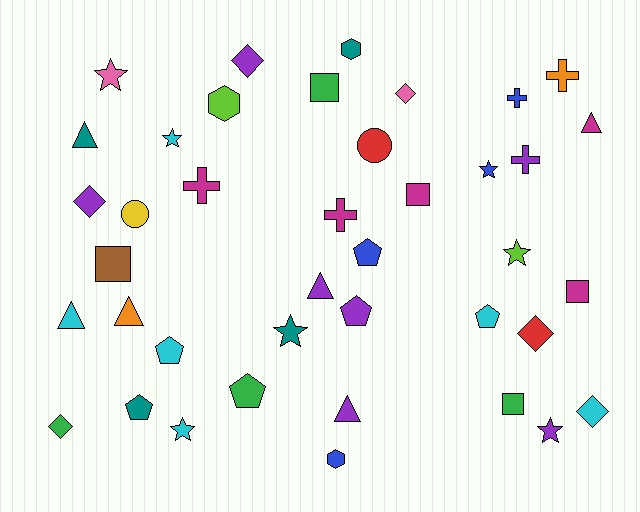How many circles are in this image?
There are 2 circles.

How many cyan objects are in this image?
There are 6 cyan objects.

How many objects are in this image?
There are 40 objects.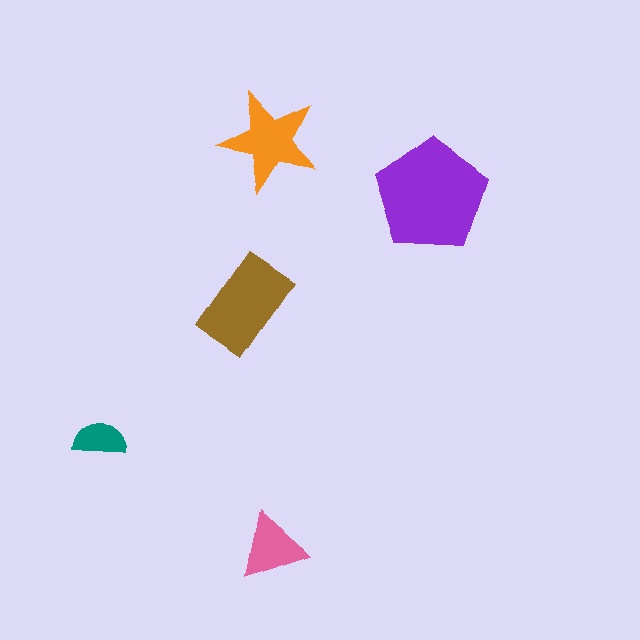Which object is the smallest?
The teal semicircle.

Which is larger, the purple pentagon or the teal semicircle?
The purple pentagon.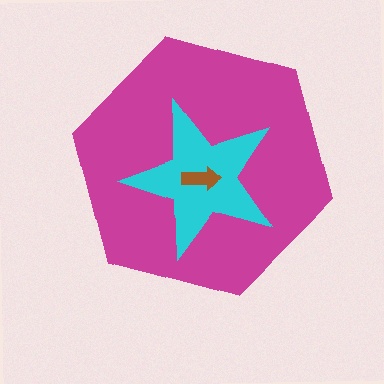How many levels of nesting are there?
3.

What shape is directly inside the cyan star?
The brown arrow.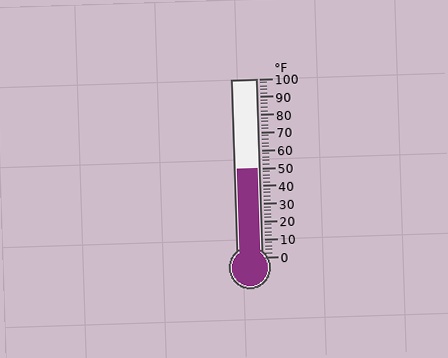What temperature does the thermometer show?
The thermometer shows approximately 50°F.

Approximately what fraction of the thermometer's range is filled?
The thermometer is filled to approximately 50% of its range.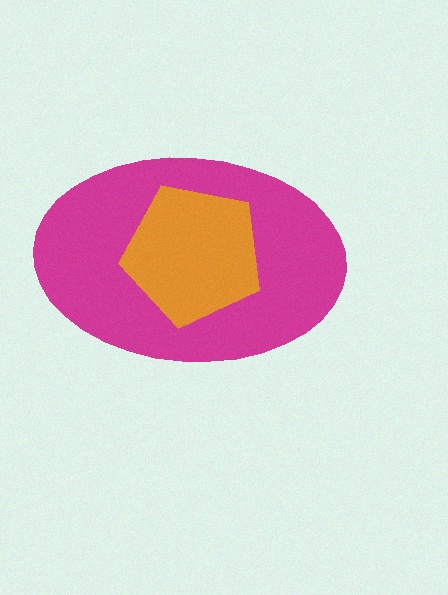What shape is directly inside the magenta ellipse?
The orange pentagon.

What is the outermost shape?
The magenta ellipse.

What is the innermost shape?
The orange pentagon.